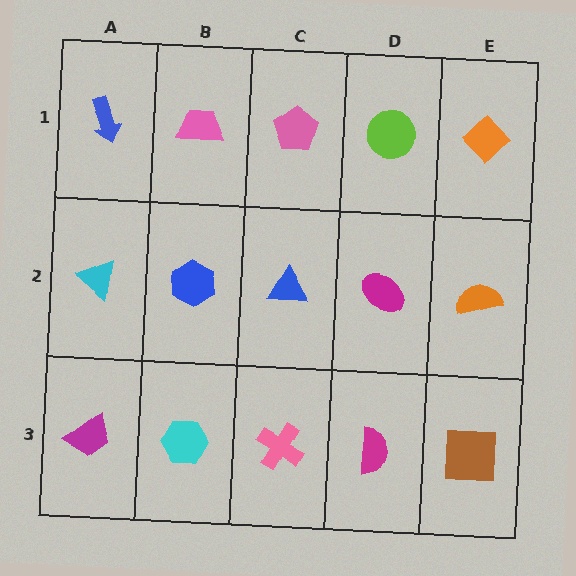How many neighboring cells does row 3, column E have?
2.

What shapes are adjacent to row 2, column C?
A pink pentagon (row 1, column C), a pink cross (row 3, column C), a blue hexagon (row 2, column B), a magenta ellipse (row 2, column D).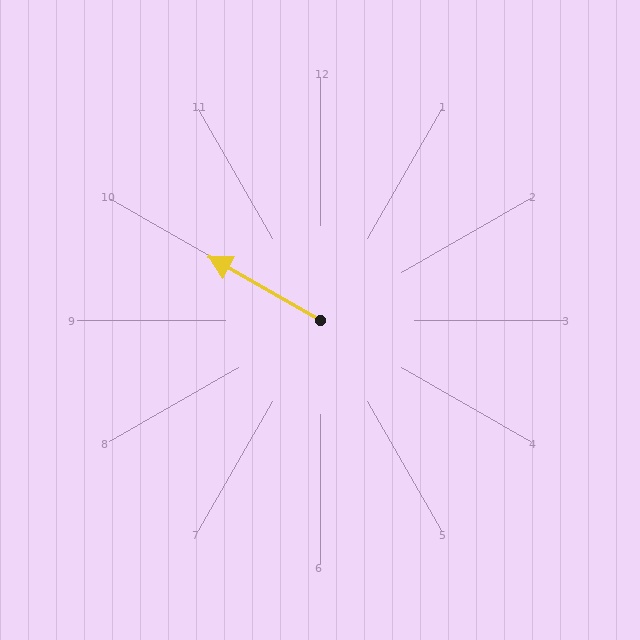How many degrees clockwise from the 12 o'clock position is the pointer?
Approximately 300 degrees.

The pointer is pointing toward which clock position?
Roughly 10 o'clock.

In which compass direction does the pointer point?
Northwest.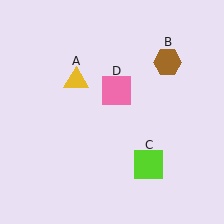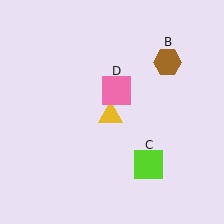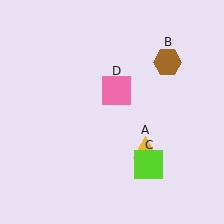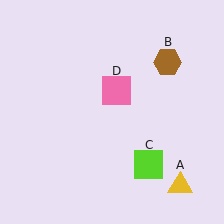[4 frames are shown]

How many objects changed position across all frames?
1 object changed position: yellow triangle (object A).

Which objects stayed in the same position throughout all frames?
Brown hexagon (object B) and lime square (object C) and pink square (object D) remained stationary.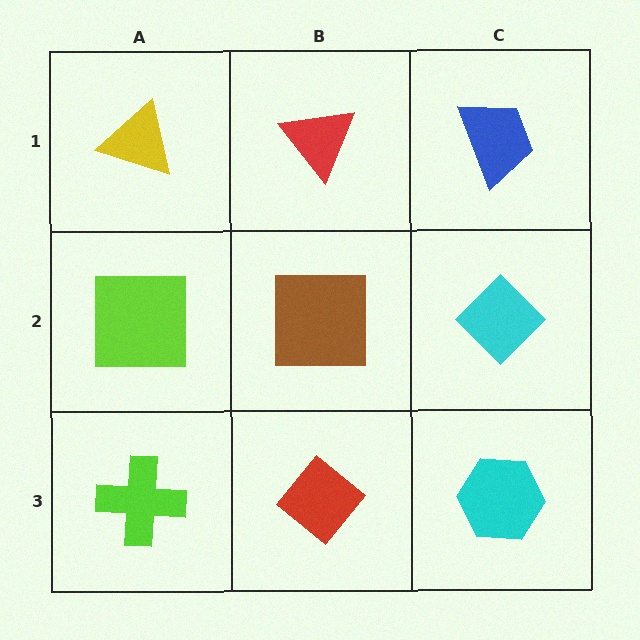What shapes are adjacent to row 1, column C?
A cyan diamond (row 2, column C), a red triangle (row 1, column B).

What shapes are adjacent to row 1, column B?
A brown square (row 2, column B), a yellow triangle (row 1, column A), a blue trapezoid (row 1, column C).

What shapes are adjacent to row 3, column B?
A brown square (row 2, column B), a lime cross (row 3, column A), a cyan hexagon (row 3, column C).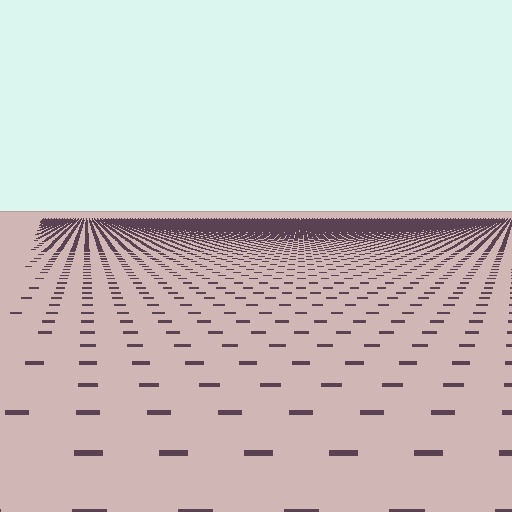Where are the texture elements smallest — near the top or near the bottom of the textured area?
Near the top.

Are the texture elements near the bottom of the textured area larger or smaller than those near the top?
Larger. Near the bottom, elements are closer to the viewer and appear at a bigger on-screen size.